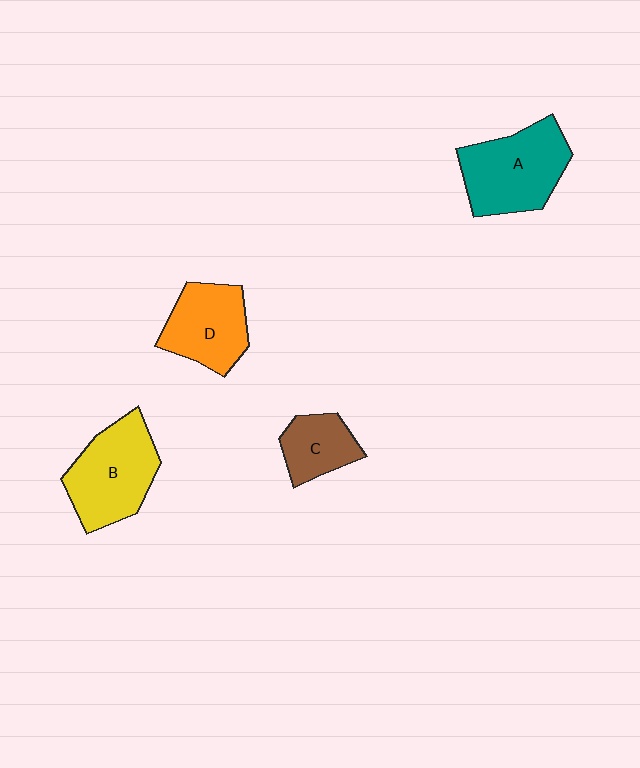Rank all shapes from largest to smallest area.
From largest to smallest: A (teal), B (yellow), D (orange), C (brown).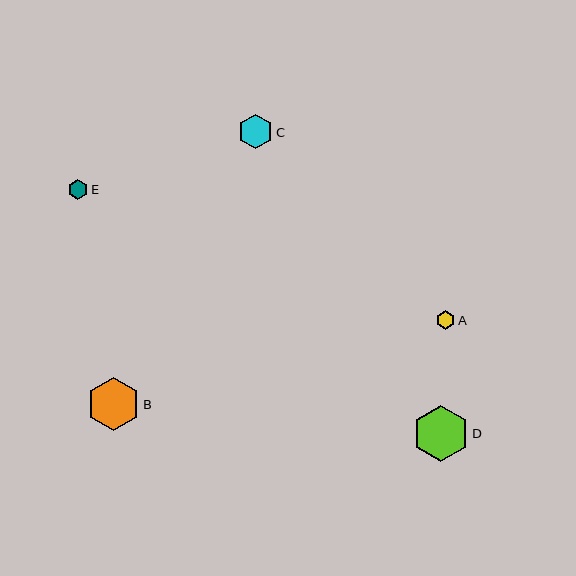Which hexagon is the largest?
Hexagon D is the largest with a size of approximately 57 pixels.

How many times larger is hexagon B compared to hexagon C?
Hexagon B is approximately 1.5 times the size of hexagon C.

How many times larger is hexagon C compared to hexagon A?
Hexagon C is approximately 1.8 times the size of hexagon A.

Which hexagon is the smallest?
Hexagon A is the smallest with a size of approximately 19 pixels.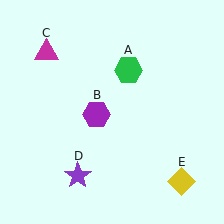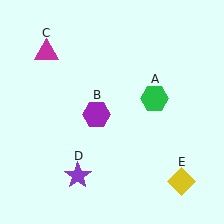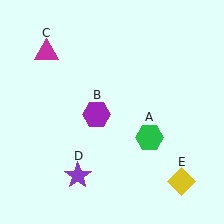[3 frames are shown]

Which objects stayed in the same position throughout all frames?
Purple hexagon (object B) and magenta triangle (object C) and purple star (object D) and yellow diamond (object E) remained stationary.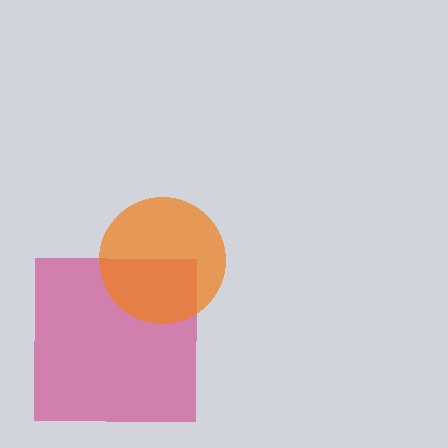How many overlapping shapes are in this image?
There are 2 overlapping shapes in the image.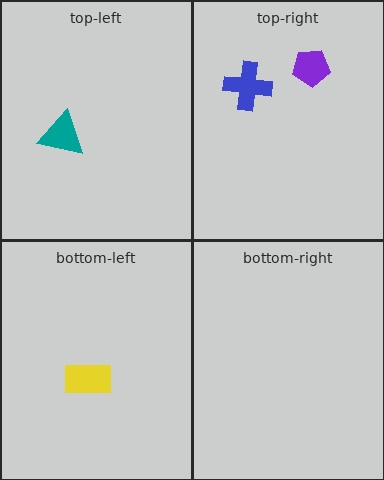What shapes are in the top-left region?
The teal triangle.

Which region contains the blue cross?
The top-right region.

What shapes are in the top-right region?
The blue cross, the purple pentagon.